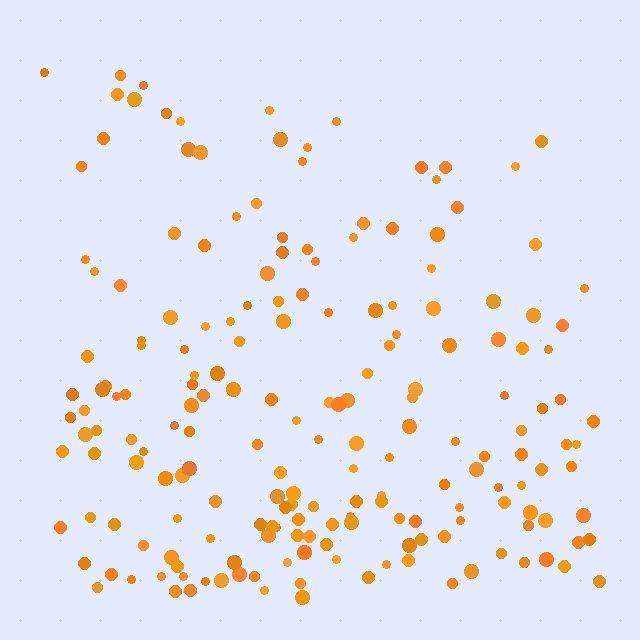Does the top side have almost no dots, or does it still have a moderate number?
Still a moderate number, just noticeably fewer than the bottom.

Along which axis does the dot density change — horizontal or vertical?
Vertical.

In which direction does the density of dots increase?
From top to bottom, with the bottom side densest.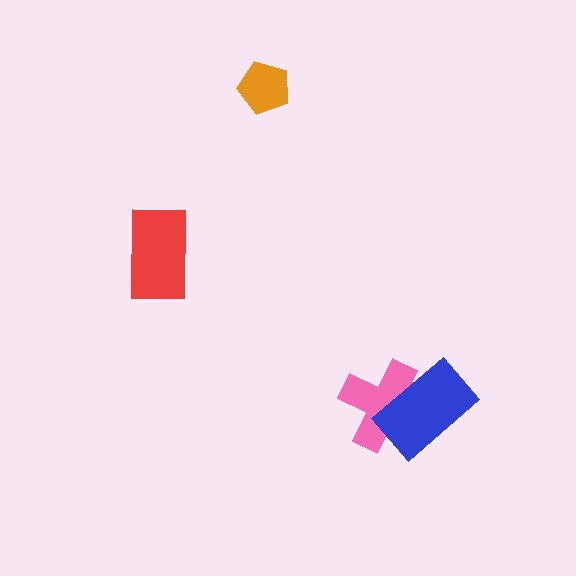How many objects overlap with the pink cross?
1 object overlaps with the pink cross.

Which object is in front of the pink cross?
The blue rectangle is in front of the pink cross.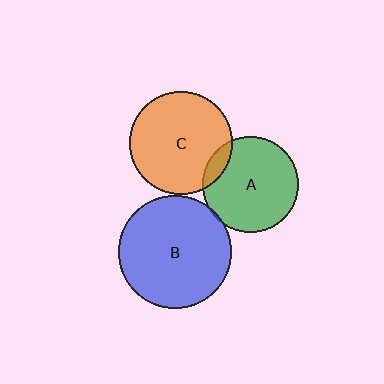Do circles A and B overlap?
Yes.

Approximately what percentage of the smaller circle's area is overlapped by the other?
Approximately 5%.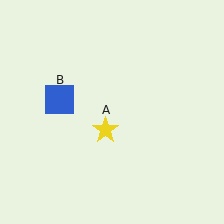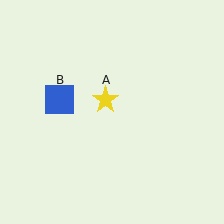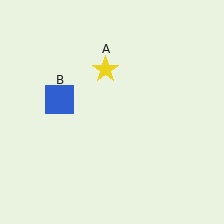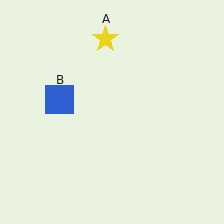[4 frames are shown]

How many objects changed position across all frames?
1 object changed position: yellow star (object A).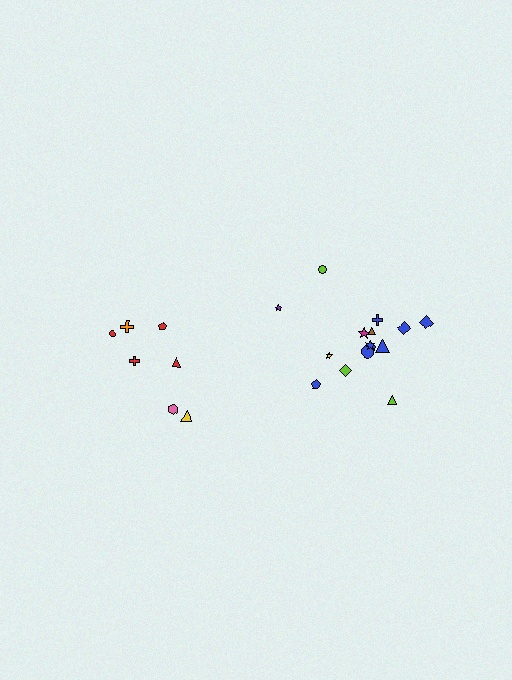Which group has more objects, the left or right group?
The right group.